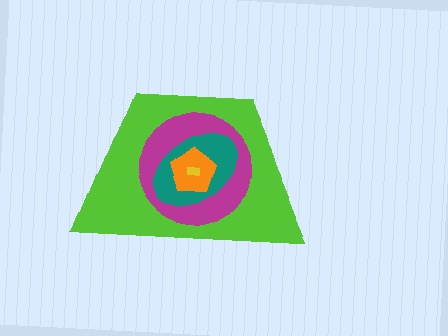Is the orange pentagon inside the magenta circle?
Yes.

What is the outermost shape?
The lime trapezoid.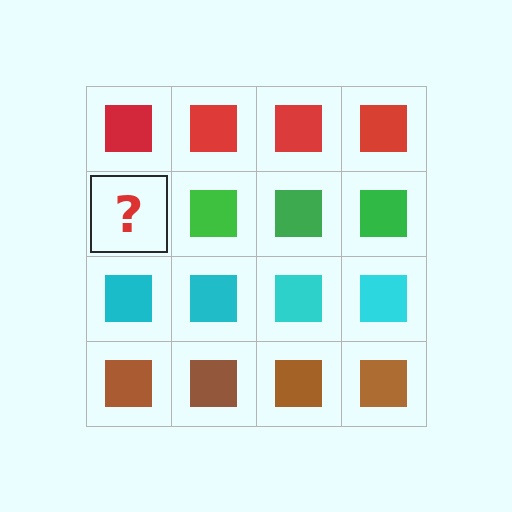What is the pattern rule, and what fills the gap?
The rule is that each row has a consistent color. The gap should be filled with a green square.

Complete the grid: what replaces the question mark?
The question mark should be replaced with a green square.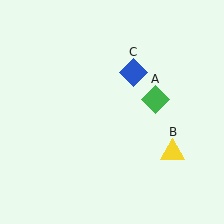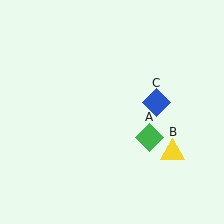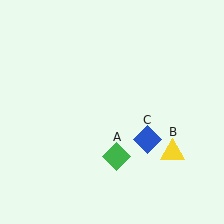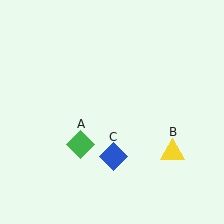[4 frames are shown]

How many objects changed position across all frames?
2 objects changed position: green diamond (object A), blue diamond (object C).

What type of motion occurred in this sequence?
The green diamond (object A), blue diamond (object C) rotated clockwise around the center of the scene.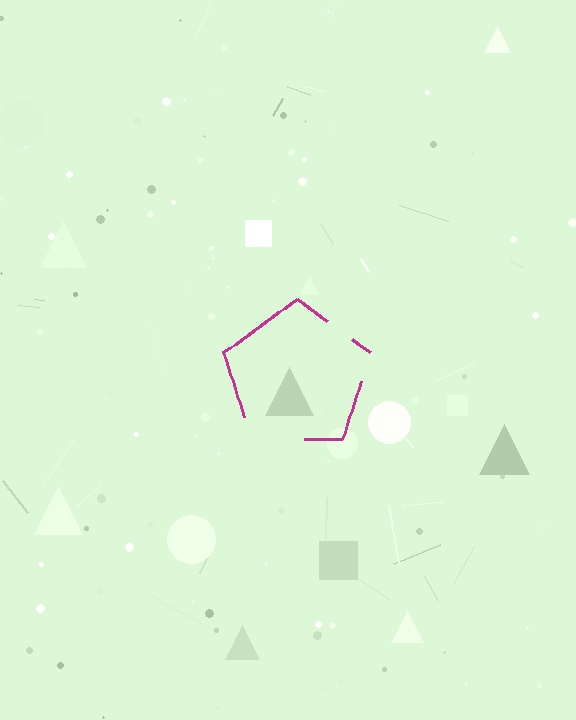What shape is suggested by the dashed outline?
The dashed outline suggests a pentagon.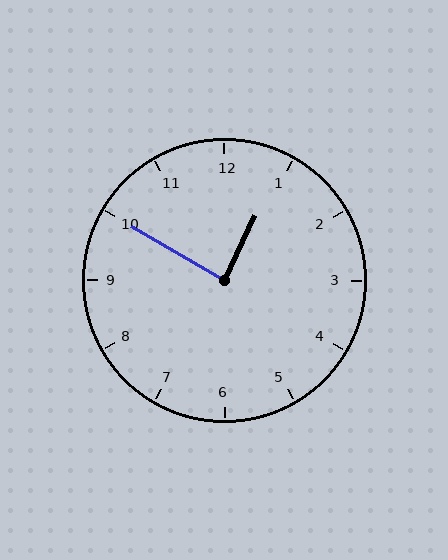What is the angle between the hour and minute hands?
Approximately 85 degrees.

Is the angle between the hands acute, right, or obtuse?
It is right.